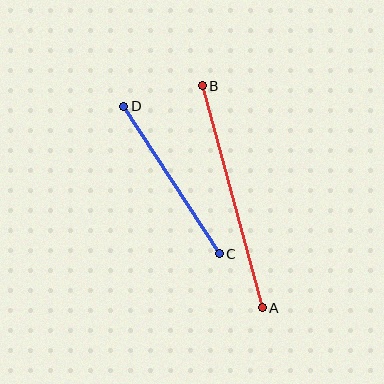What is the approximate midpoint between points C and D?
The midpoint is at approximately (171, 180) pixels.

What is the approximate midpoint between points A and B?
The midpoint is at approximately (232, 197) pixels.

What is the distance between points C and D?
The distance is approximately 176 pixels.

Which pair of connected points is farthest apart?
Points A and B are farthest apart.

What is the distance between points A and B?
The distance is approximately 230 pixels.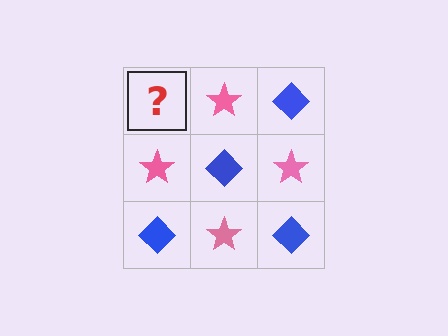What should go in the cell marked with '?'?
The missing cell should contain a blue diamond.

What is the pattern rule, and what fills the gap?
The rule is that it alternates blue diamond and pink star in a checkerboard pattern. The gap should be filled with a blue diamond.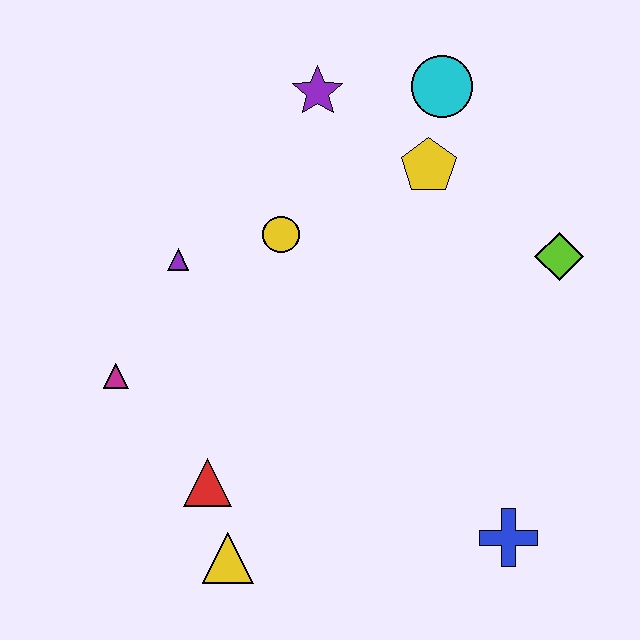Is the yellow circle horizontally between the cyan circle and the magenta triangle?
Yes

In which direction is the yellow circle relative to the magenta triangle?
The yellow circle is to the right of the magenta triangle.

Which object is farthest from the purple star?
The blue cross is farthest from the purple star.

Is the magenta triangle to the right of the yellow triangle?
No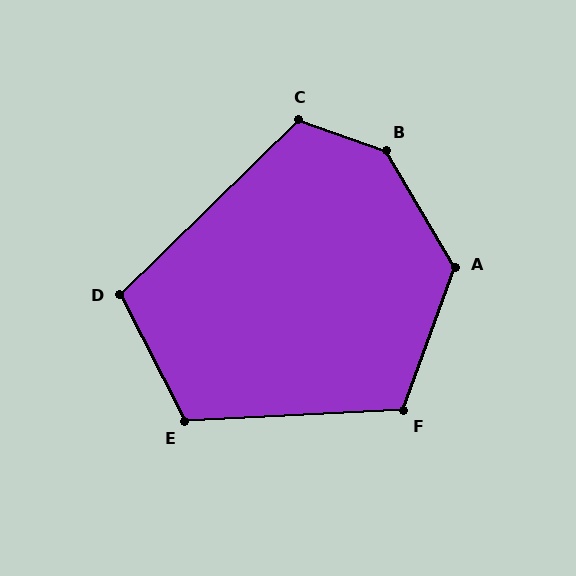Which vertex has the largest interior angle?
B, at approximately 140 degrees.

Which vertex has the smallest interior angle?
D, at approximately 107 degrees.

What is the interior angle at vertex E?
Approximately 115 degrees (obtuse).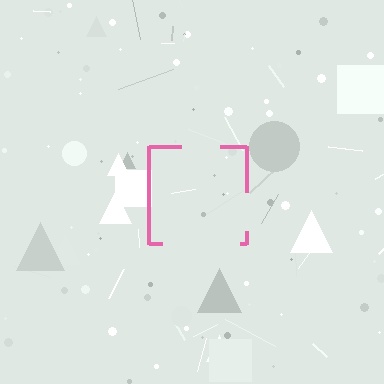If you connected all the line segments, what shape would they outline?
They would outline a square.